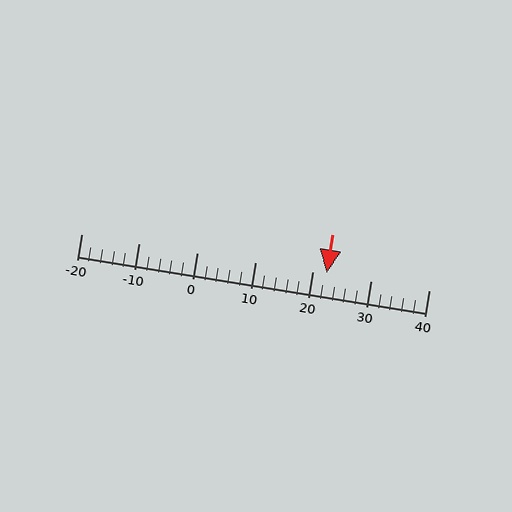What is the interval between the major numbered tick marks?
The major tick marks are spaced 10 units apart.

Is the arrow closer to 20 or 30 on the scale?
The arrow is closer to 20.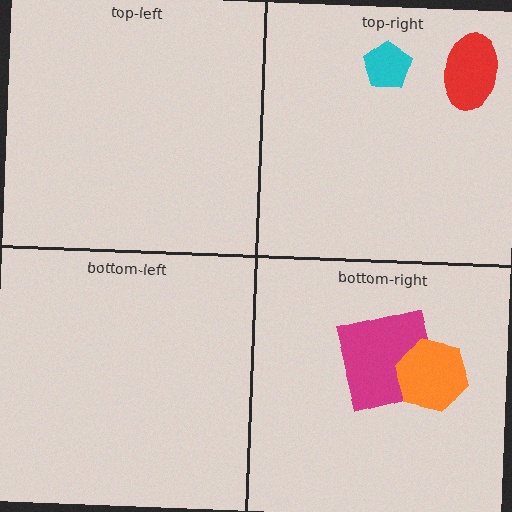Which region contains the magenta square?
The bottom-right region.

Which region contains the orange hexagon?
The bottom-right region.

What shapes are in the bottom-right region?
The magenta square, the orange hexagon.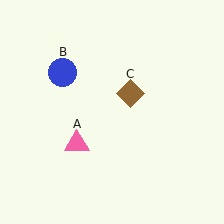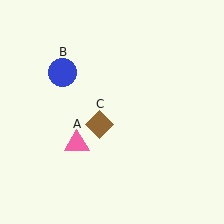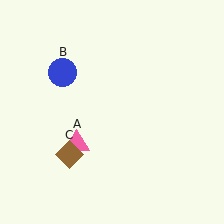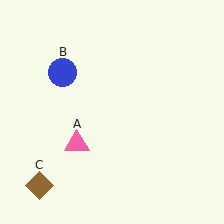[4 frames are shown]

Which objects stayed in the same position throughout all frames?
Pink triangle (object A) and blue circle (object B) remained stationary.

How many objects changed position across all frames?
1 object changed position: brown diamond (object C).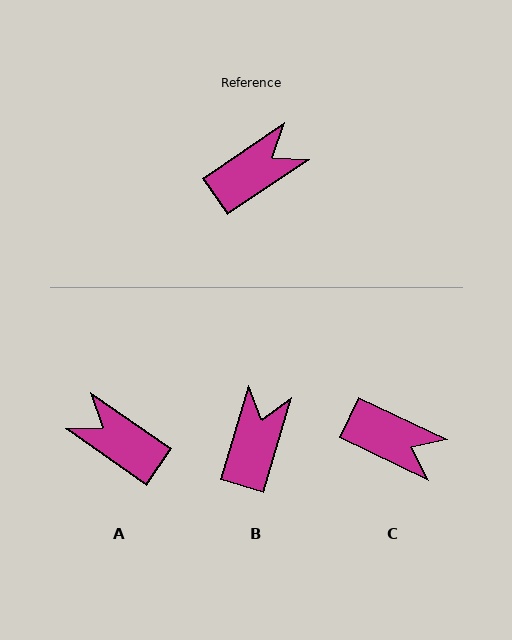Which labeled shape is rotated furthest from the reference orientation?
A, about 111 degrees away.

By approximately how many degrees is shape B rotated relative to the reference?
Approximately 39 degrees counter-clockwise.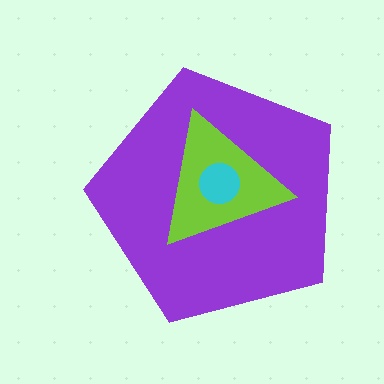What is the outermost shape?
The purple pentagon.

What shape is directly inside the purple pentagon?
The lime triangle.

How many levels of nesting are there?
3.